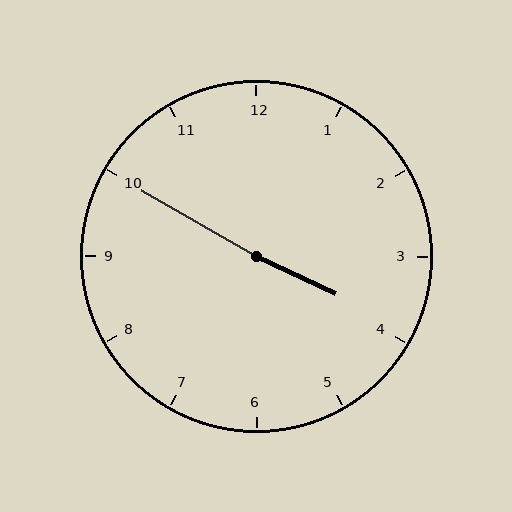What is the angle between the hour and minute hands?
Approximately 175 degrees.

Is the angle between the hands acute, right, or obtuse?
It is obtuse.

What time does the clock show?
3:50.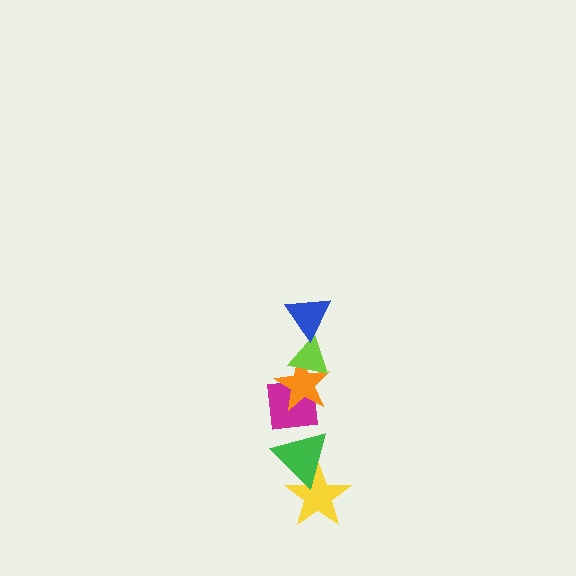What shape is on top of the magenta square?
The orange star is on top of the magenta square.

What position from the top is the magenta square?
The magenta square is 4th from the top.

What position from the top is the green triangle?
The green triangle is 5th from the top.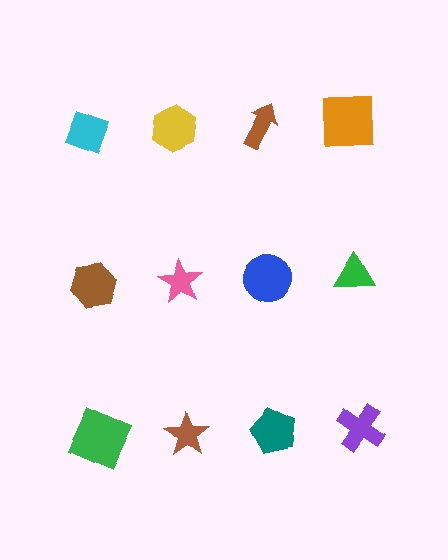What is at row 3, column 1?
A green square.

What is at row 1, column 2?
A yellow hexagon.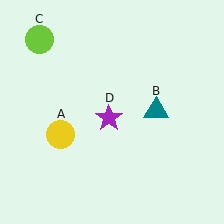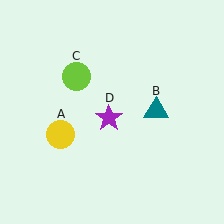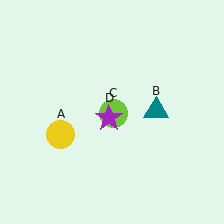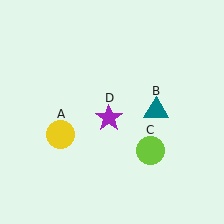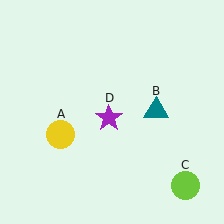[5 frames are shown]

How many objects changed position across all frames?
1 object changed position: lime circle (object C).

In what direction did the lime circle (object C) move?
The lime circle (object C) moved down and to the right.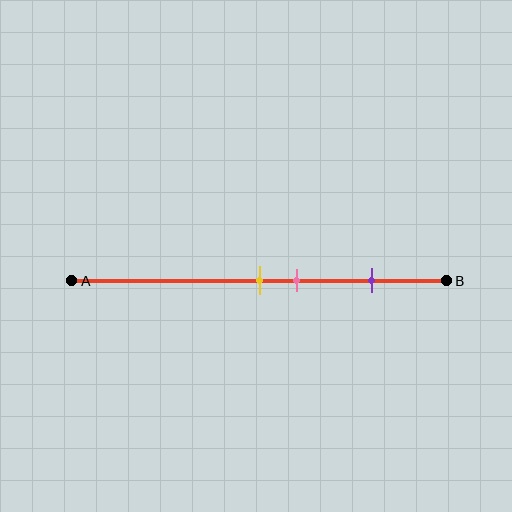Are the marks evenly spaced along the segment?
No, the marks are not evenly spaced.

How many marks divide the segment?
There are 3 marks dividing the segment.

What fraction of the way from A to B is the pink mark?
The pink mark is approximately 60% (0.6) of the way from A to B.